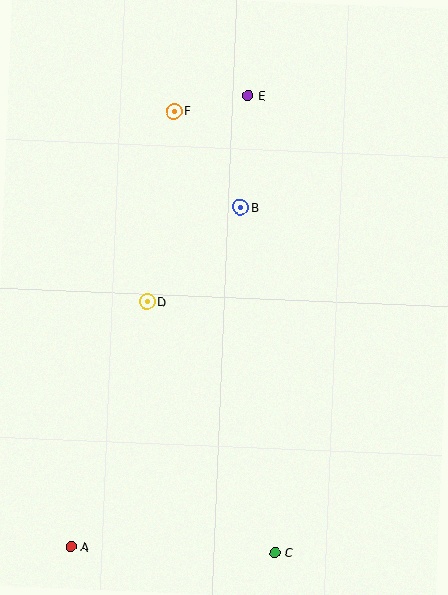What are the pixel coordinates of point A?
Point A is at (71, 547).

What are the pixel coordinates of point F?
Point F is at (174, 111).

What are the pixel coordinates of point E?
Point E is at (248, 96).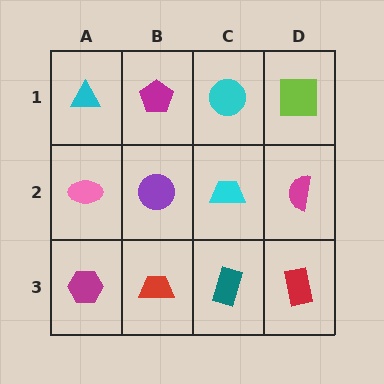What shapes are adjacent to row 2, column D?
A lime square (row 1, column D), a red rectangle (row 3, column D), a cyan trapezoid (row 2, column C).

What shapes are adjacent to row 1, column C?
A cyan trapezoid (row 2, column C), a magenta pentagon (row 1, column B), a lime square (row 1, column D).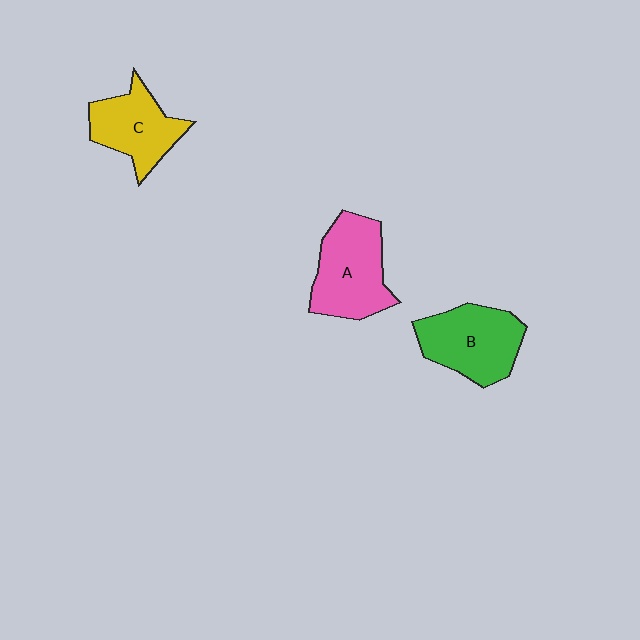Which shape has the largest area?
Shape A (pink).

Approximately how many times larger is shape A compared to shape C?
Approximately 1.2 times.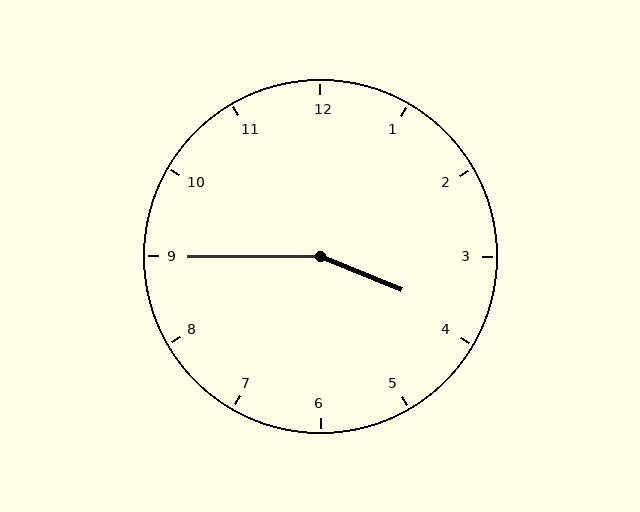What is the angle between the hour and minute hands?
Approximately 158 degrees.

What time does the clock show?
3:45.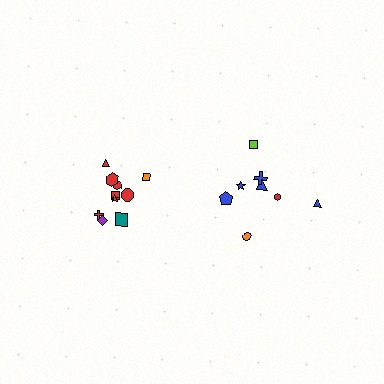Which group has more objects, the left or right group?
The left group.